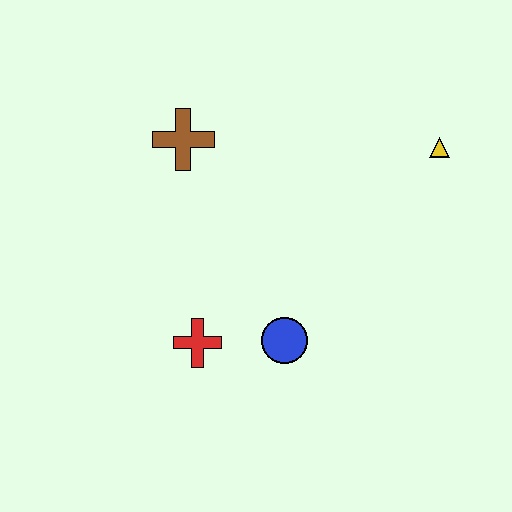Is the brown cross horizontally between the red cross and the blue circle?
No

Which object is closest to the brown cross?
The red cross is closest to the brown cross.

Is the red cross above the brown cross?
No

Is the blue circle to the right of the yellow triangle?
No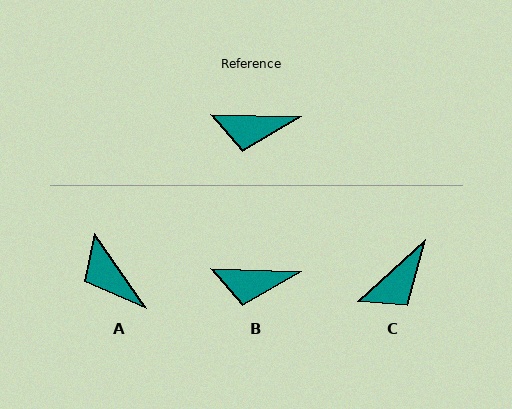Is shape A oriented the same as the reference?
No, it is off by about 53 degrees.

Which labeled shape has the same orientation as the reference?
B.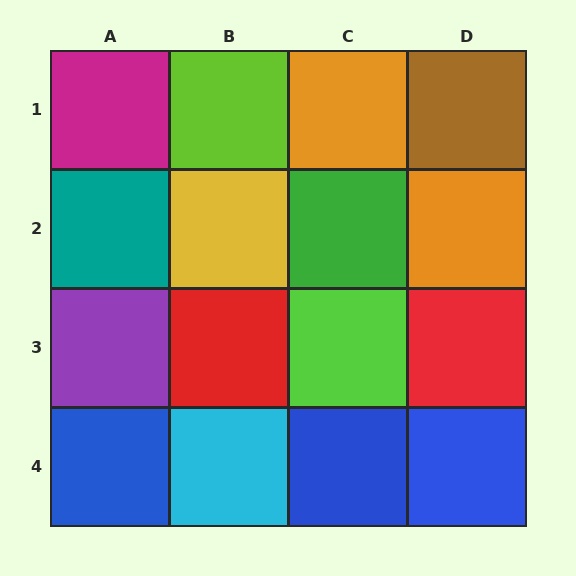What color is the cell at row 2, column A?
Teal.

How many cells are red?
2 cells are red.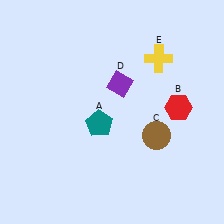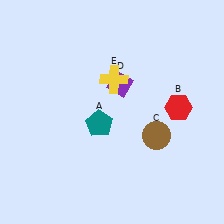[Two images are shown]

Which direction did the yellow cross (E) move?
The yellow cross (E) moved left.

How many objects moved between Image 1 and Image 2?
1 object moved between the two images.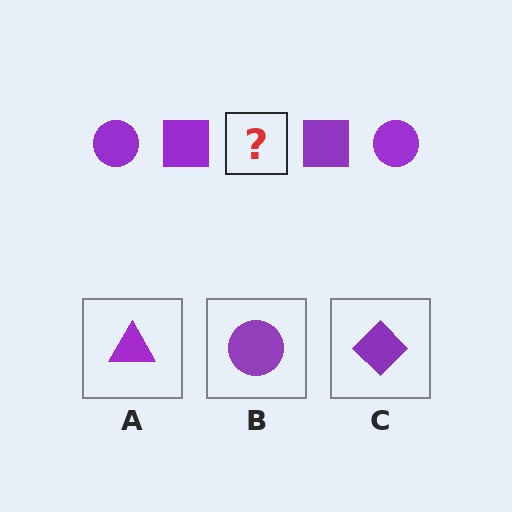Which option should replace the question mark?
Option B.